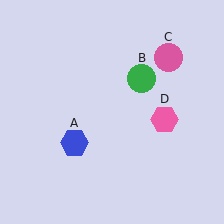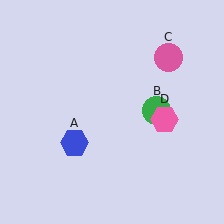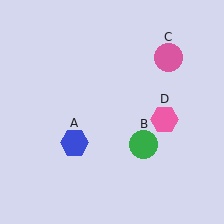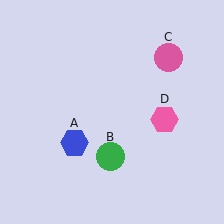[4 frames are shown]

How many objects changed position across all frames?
1 object changed position: green circle (object B).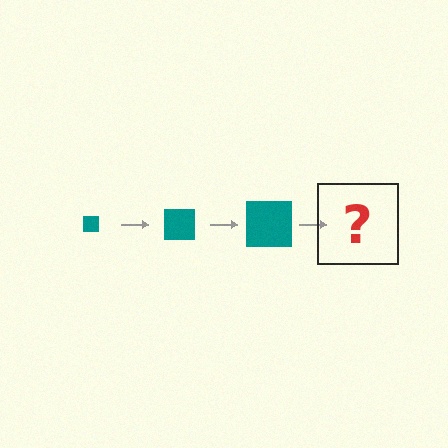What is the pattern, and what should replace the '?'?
The pattern is that the square gets progressively larger each step. The '?' should be a teal square, larger than the previous one.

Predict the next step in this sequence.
The next step is a teal square, larger than the previous one.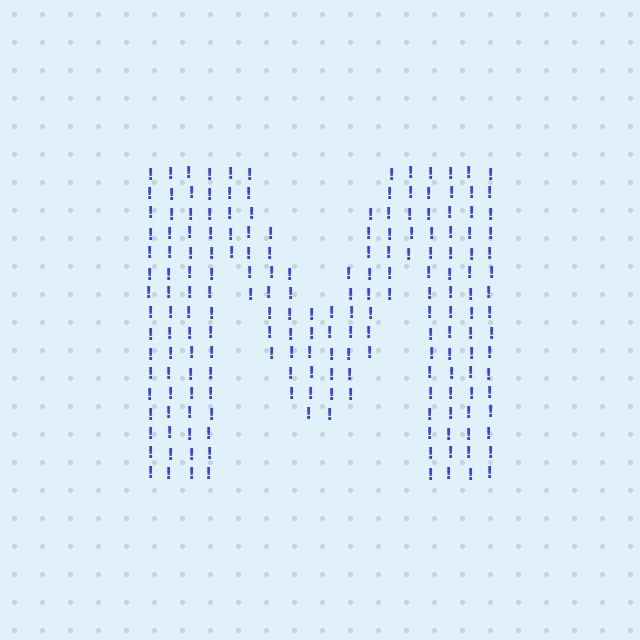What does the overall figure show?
The overall figure shows the letter M.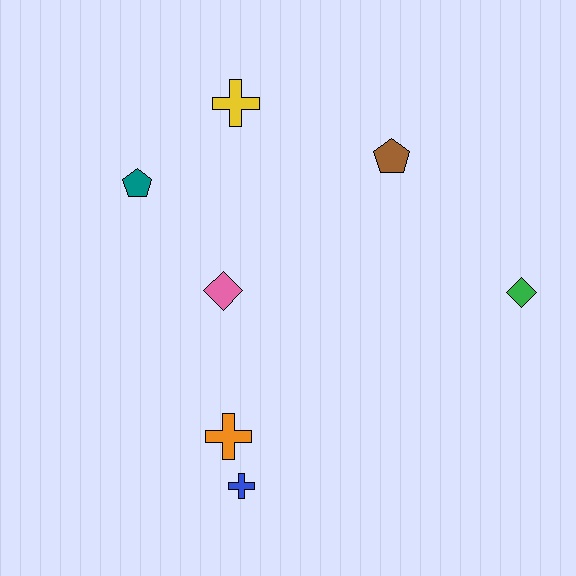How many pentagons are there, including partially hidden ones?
There are 2 pentagons.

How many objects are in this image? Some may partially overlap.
There are 7 objects.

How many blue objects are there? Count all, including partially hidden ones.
There is 1 blue object.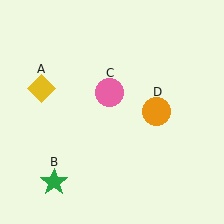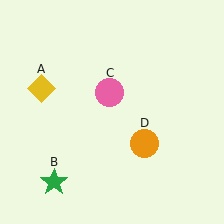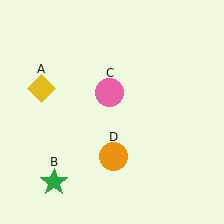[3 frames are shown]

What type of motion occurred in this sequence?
The orange circle (object D) rotated clockwise around the center of the scene.